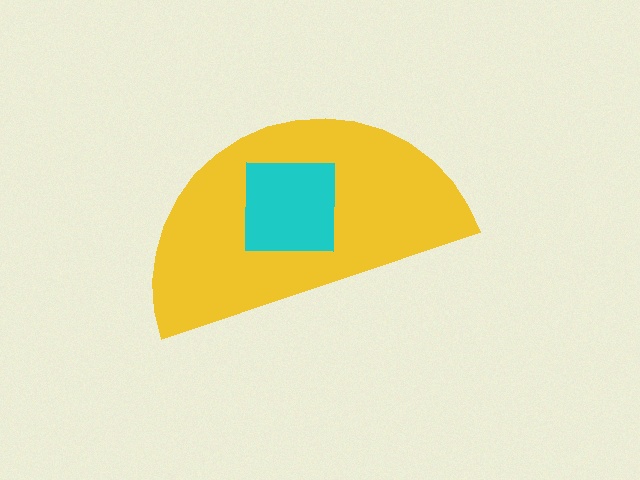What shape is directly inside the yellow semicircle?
The cyan square.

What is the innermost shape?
The cyan square.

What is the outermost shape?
The yellow semicircle.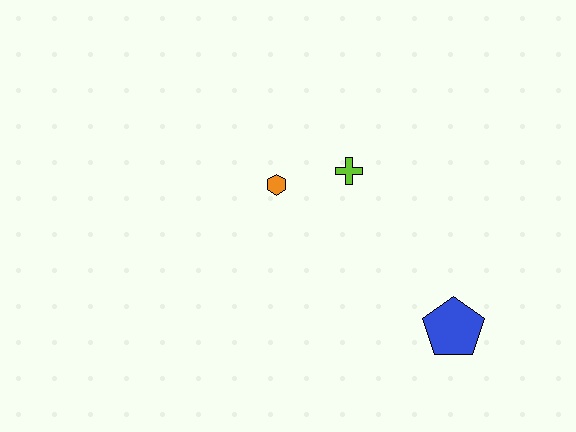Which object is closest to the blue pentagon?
The lime cross is closest to the blue pentagon.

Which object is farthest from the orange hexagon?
The blue pentagon is farthest from the orange hexagon.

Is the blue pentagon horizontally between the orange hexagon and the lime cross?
No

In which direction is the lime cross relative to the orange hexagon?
The lime cross is to the right of the orange hexagon.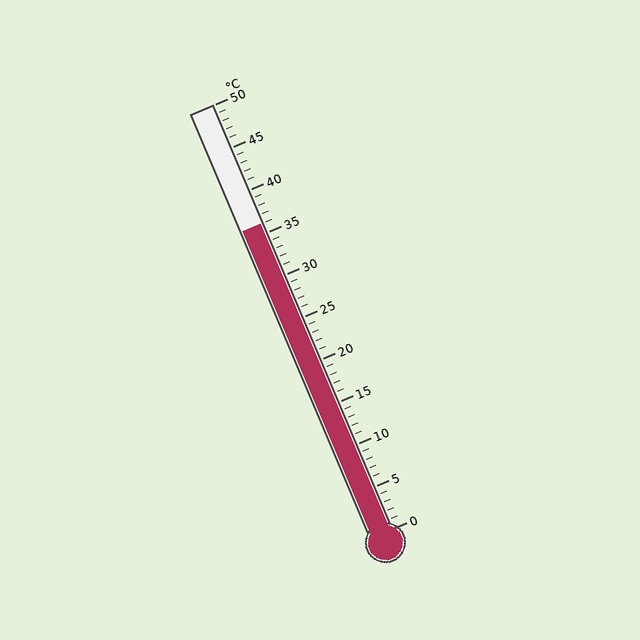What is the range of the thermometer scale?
The thermometer scale ranges from 0°C to 50°C.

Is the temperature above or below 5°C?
The temperature is above 5°C.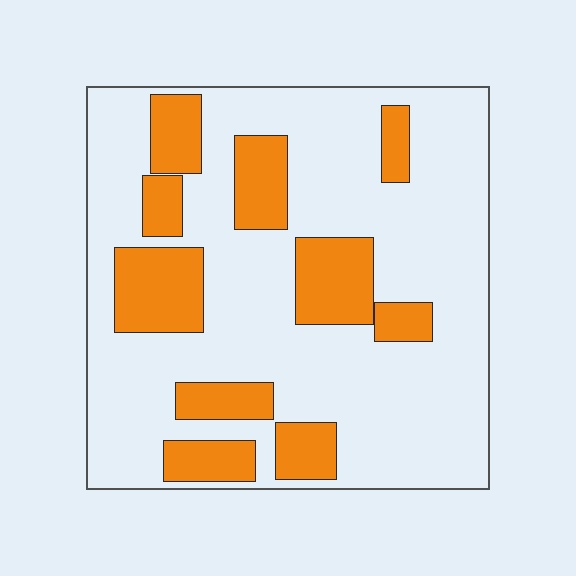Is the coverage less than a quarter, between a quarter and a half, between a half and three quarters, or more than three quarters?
Between a quarter and a half.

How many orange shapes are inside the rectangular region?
10.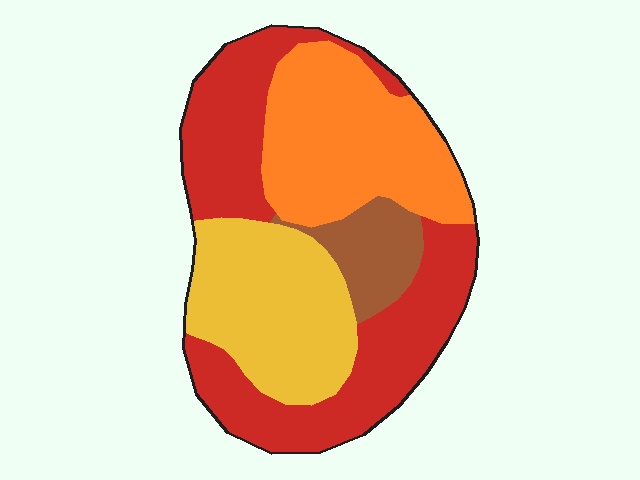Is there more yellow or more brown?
Yellow.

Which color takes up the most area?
Red, at roughly 40%.